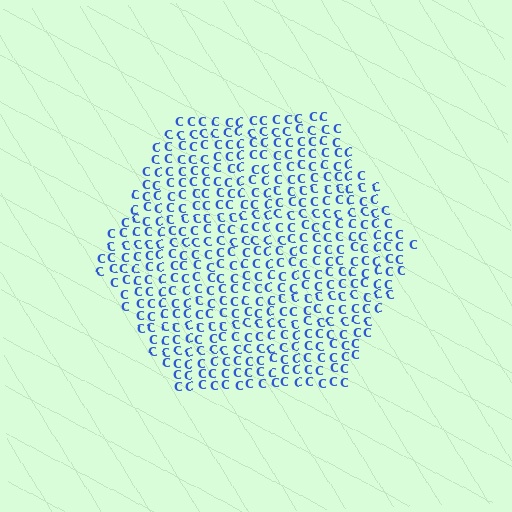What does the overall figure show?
The overall figure shows a hexagon.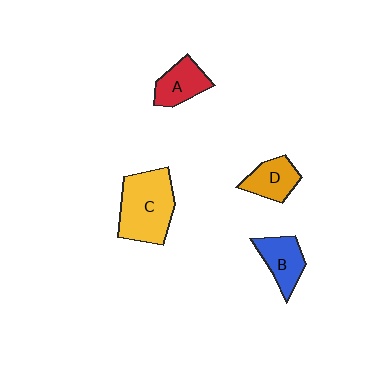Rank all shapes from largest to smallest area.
From largest to smallest: C (yellow), B (blue), A (red), D (orange).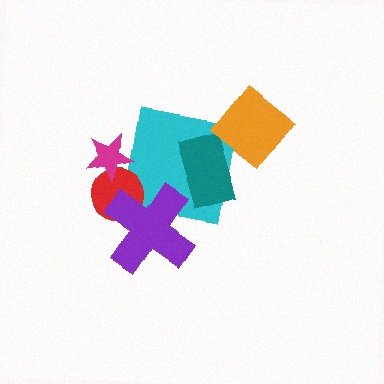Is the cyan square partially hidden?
Yes, it is partially covered by another shape.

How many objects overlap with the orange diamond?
1 object overlaps with the orange diamond.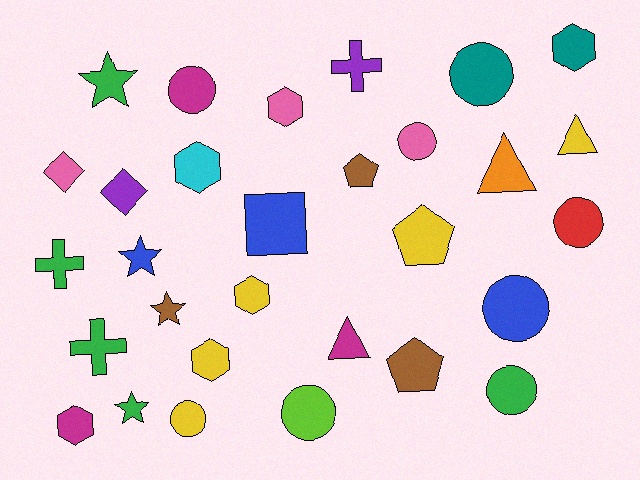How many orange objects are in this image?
There is 1 orange object.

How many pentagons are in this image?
There are 3 pentagons.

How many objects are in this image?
There are 30 objects.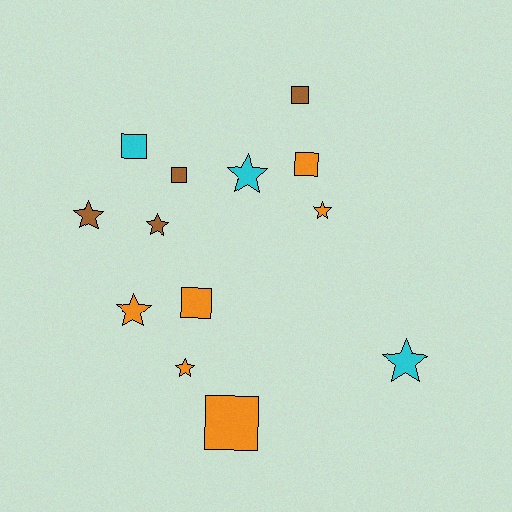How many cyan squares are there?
There is 1 cyan square.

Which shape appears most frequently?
Star, with 7 objects.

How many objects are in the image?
There are 13 objects.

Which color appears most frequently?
Orange, with 6 objects.